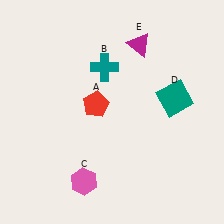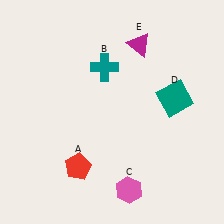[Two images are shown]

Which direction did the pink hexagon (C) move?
The pink hexagon (C) moved right.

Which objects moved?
The objects that moved are: the red pentagon (A), the pink hexagon (C).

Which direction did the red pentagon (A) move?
The red pentagon (A) moved down.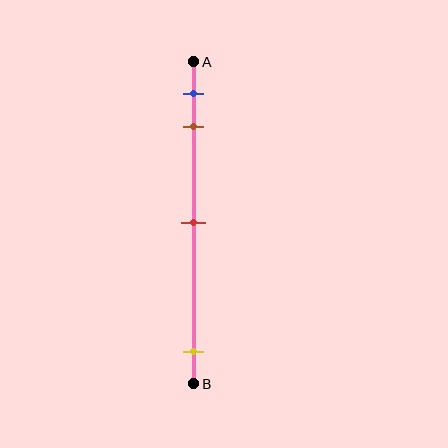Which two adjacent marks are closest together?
The blue and brown marks are the closest adjacent pair.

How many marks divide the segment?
There are 4 marks dividing the segment.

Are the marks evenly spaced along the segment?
No, the marks are not evenly spaced.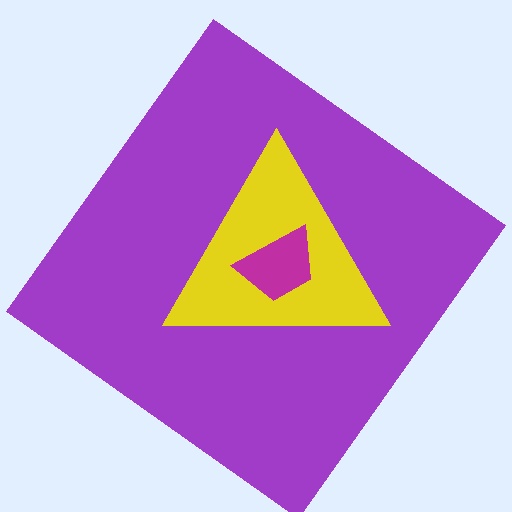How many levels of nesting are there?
3.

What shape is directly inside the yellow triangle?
The magenta trapezoid.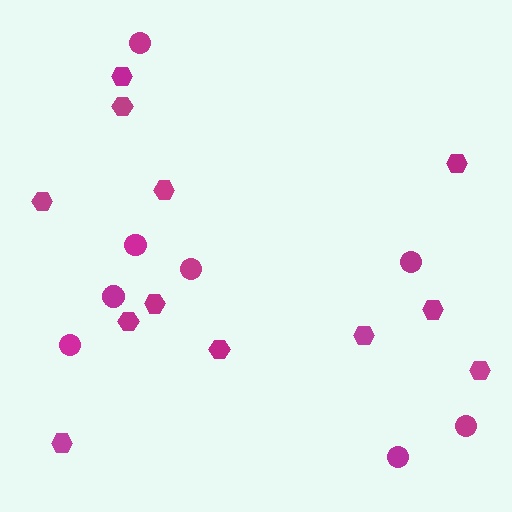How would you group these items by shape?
There are 2 groups: one group of hexagons (12) and one group of circles (8).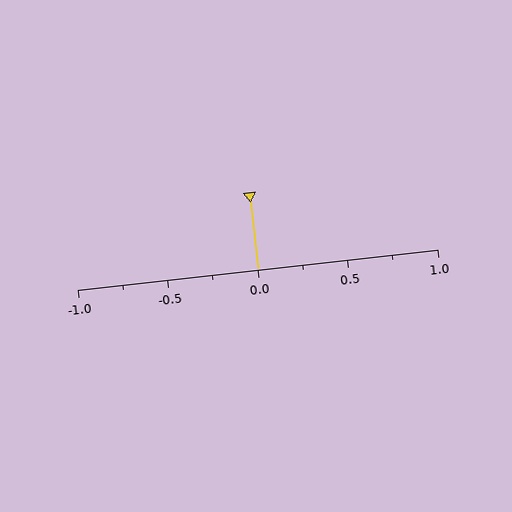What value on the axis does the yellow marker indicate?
The marker indicates approximately 0.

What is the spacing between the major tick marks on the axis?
The major ticks are spaced 0.5 apart.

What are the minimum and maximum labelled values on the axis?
The axis runs from -1.0 to 1.0.